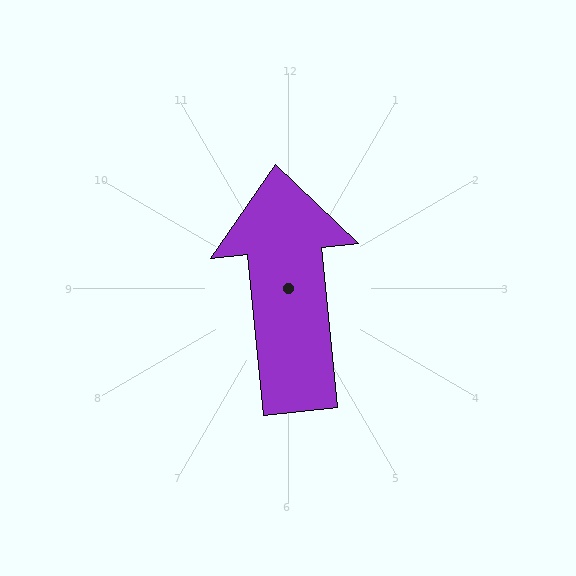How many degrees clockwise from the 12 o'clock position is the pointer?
Approximately 354 degrees.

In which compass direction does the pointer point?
North.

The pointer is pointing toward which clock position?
Roughly 12 o'clock.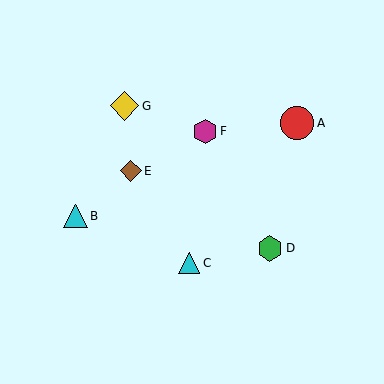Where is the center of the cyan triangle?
The center of the cyan triangle is at (189, 263).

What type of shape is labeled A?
Shape A is a red circle.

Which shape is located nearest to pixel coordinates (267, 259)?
The green hexagon (labeled D) at (270, 248) is nearest to that location.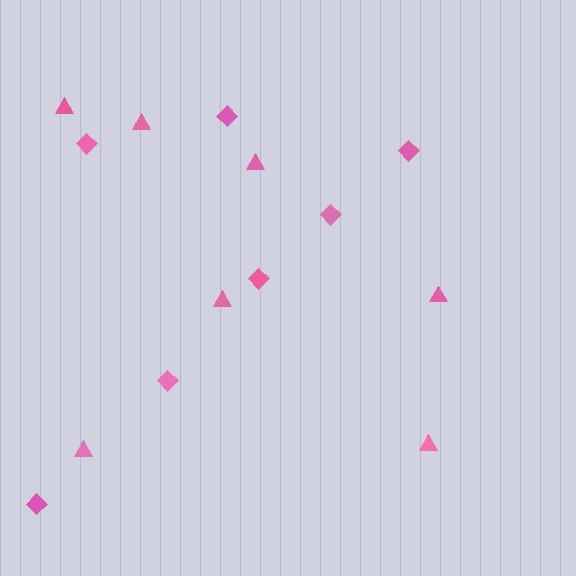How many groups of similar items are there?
There are 2 groups: one group of triangles (7) and one group of diamonds (7).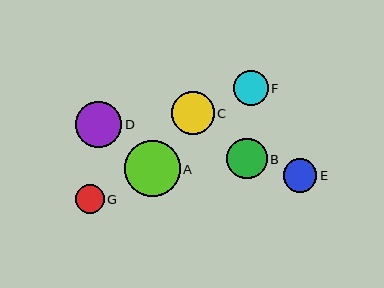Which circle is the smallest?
Circle G is the smallest with a size of approximately 28 pixels.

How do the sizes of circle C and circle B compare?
Circle C and circle B are approximately the same size.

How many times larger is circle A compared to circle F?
Circle A is approximately 1.6 times the size of circle F.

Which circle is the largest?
Circle A is the largest with a size of approximately 56 pixels.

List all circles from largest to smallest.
From largest to smallest: A, D, C, B, F, E, G.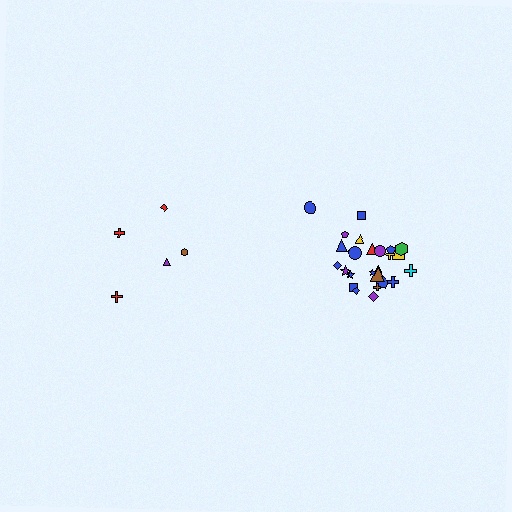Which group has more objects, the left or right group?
The right group.